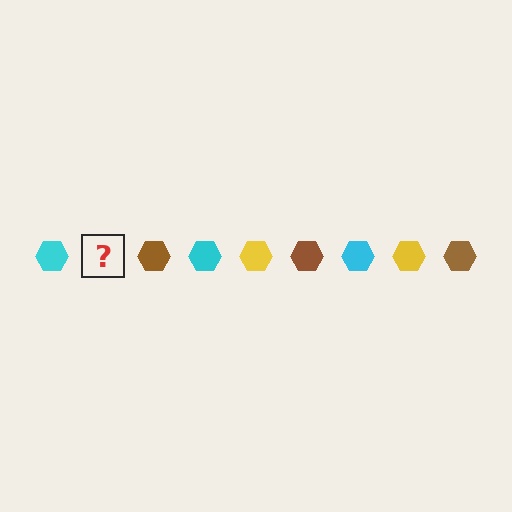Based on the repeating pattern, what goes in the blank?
The blank should be a yellow hexagon.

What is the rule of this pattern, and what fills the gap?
The rule is that the pattern cycles through cyan, yellow, brown hexagons. The gap should be filled with a yellow hexagon.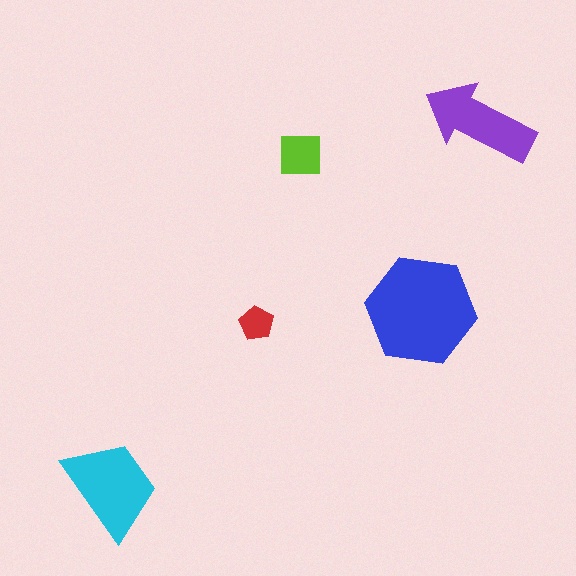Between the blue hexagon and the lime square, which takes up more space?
The blue hexagon.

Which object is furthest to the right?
The purple arrow is rightmost.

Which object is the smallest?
The red pentagon.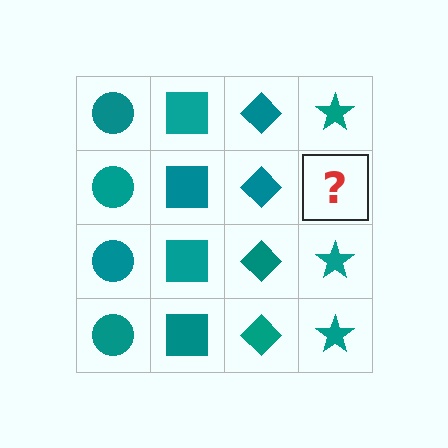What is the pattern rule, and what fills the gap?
The rule is that each column has a consistent shape. The gap should be filled with a teal star.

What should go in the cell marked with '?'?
The missing cell should contain a teal star.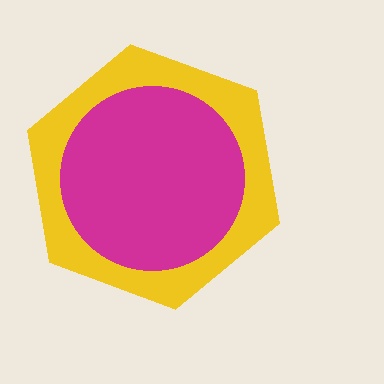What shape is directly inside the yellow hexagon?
The magenta circle.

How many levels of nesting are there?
2.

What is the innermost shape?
The magenta circle.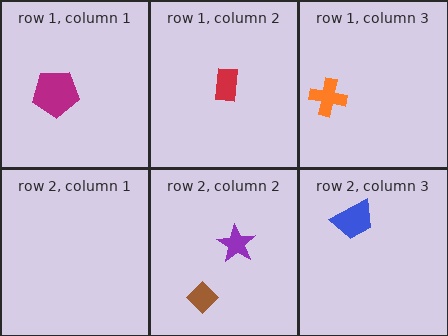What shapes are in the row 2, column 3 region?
The blue trapezoid.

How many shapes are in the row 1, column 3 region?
1.